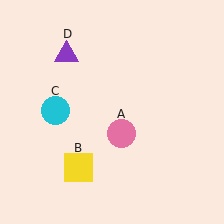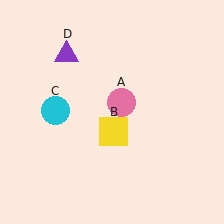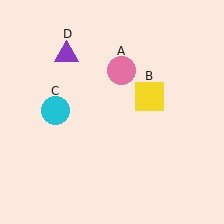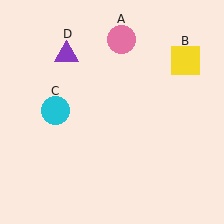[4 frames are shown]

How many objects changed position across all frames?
2 objects changed position: pink circle (object A), yellow square (object B).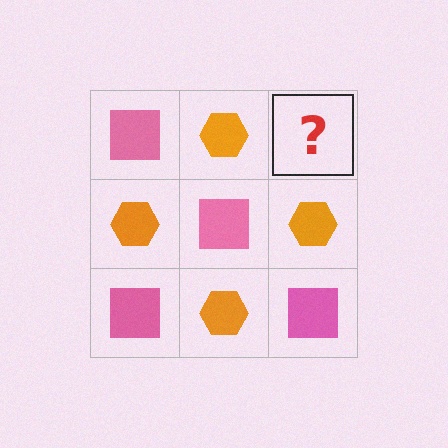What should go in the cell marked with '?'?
The missing cell should contain a pink square.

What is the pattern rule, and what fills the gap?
The rule is that it alternates pink square and orange hexagon in a checkerboard pattern. The gap should be filled with a pink square.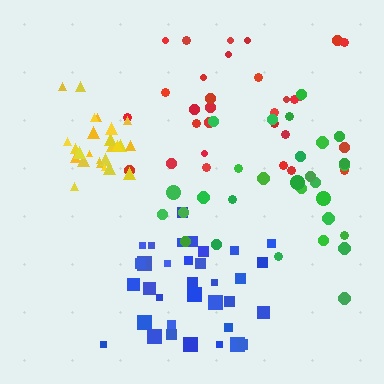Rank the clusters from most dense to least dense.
yellow, blue, green, red.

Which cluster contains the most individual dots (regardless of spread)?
Blue (35).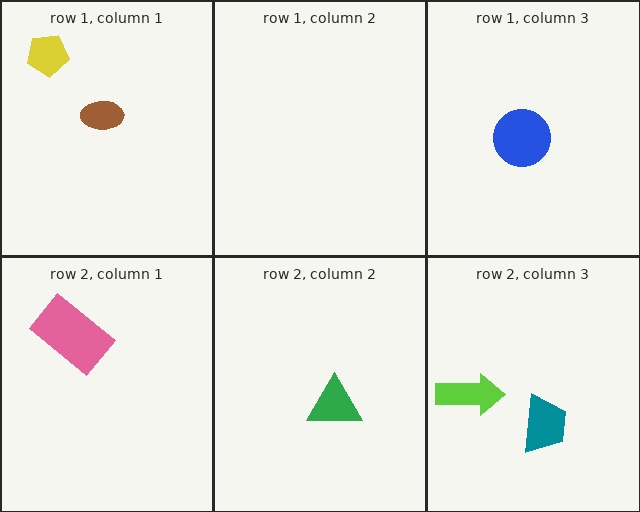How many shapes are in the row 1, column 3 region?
1.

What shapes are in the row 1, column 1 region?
The brown ellipse, the yellow pentagon.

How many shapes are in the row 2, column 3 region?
2.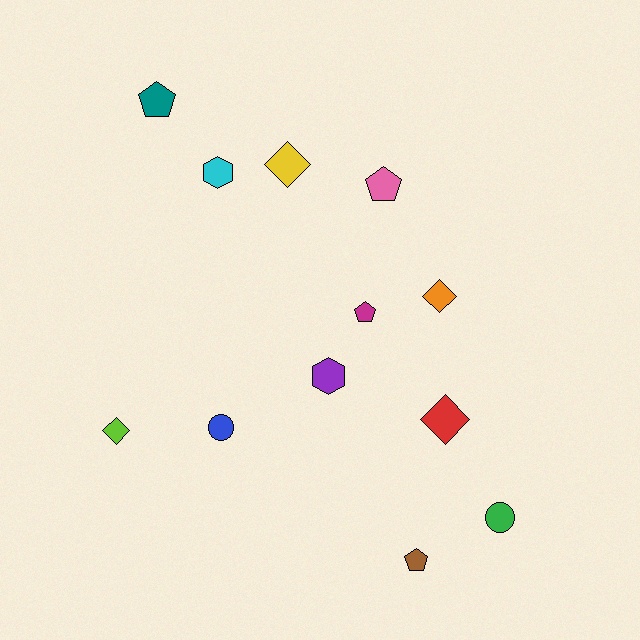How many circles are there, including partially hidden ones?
There are 2 circles.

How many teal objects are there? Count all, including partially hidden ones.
There is 1 teal object.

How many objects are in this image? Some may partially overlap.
There are 12 objects.